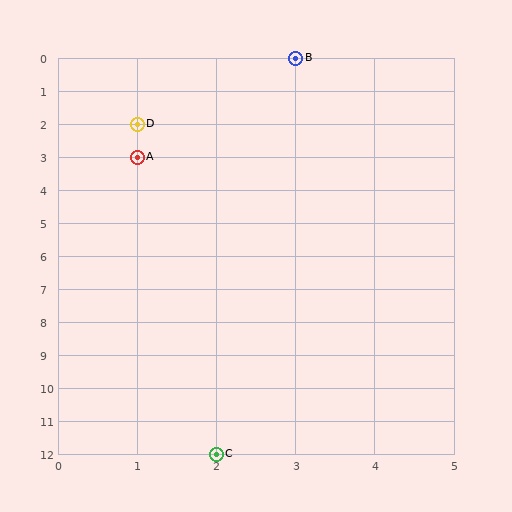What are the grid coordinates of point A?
Point A is at grid coordinates (1, 3).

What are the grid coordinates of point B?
Point B is at grid coordinates (3, 0).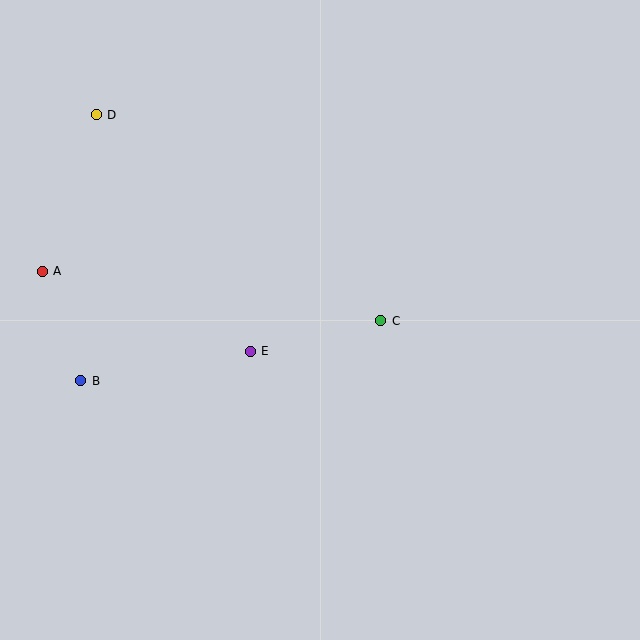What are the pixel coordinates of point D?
Point D is at (96, 115).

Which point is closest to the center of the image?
Point C at (381, 321) is closest to the center.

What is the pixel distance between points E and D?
The distance between E and D is 282 pixels.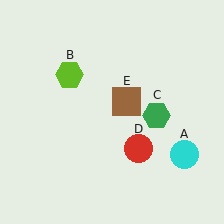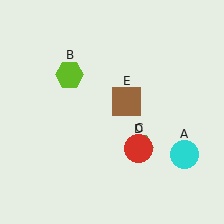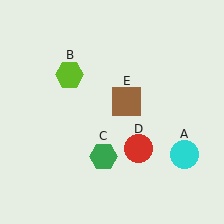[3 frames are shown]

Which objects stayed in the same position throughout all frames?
Cyan circle (object A) and lime hexagon (object B) and red circle (object D) and brown square (object E) remained stationary.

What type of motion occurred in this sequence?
The green hexagon (object C) rotated clockwise around the center of the scene.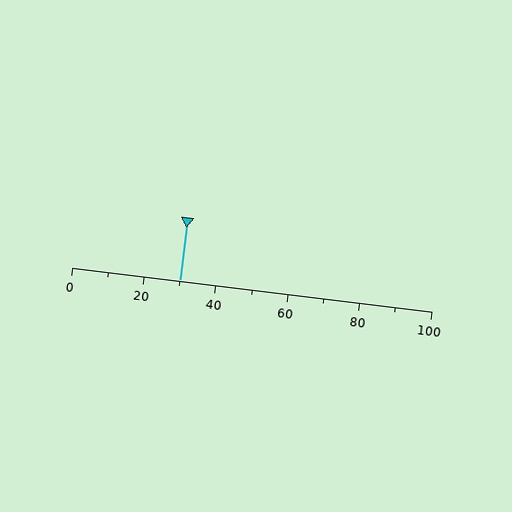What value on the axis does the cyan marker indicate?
The marker indicates approximately 30.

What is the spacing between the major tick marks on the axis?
The major ticks are spaced 20 apart.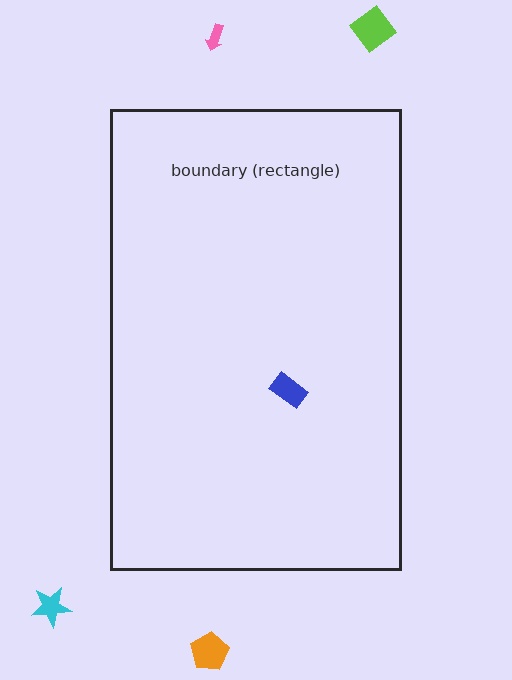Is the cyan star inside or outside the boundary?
Outside.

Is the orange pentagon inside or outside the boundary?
Outside.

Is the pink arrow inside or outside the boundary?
Outside.